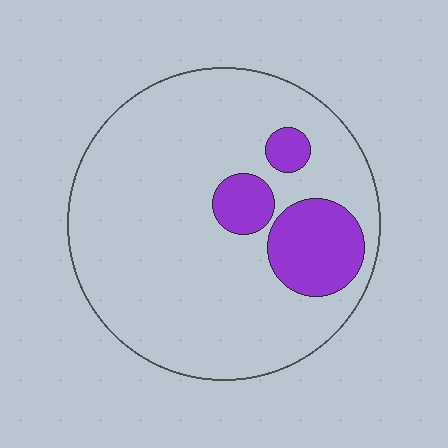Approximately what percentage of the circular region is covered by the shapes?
Approximately 15%.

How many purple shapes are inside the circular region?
3.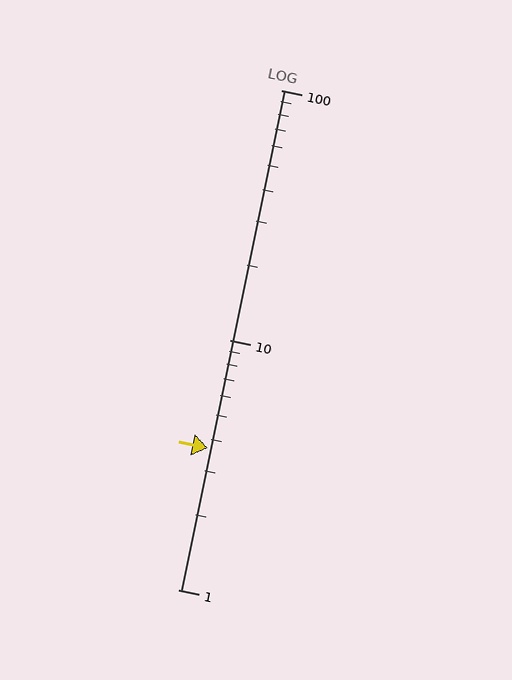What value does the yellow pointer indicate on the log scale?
The pointer indicates approximately 3.7.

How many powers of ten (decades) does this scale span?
The scale spans 2 decades, from 1 to 100.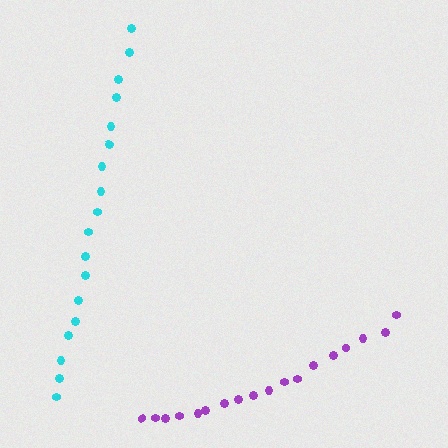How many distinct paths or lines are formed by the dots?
There are 2 distinct paths.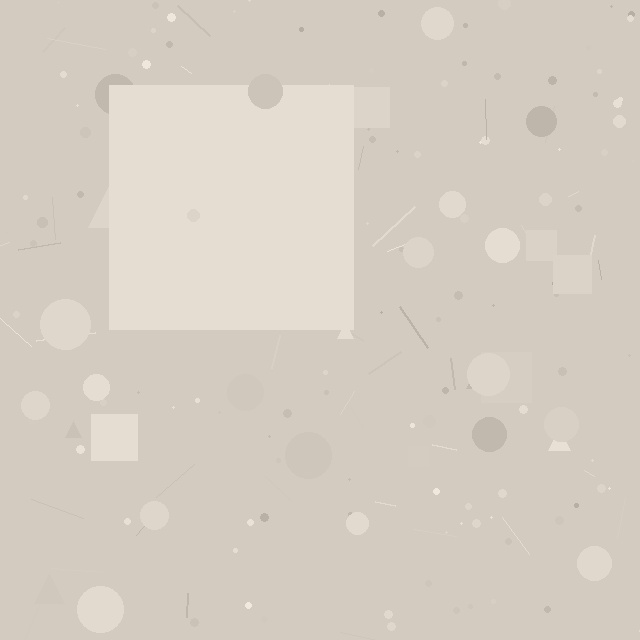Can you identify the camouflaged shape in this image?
The camouflaged shape is a square.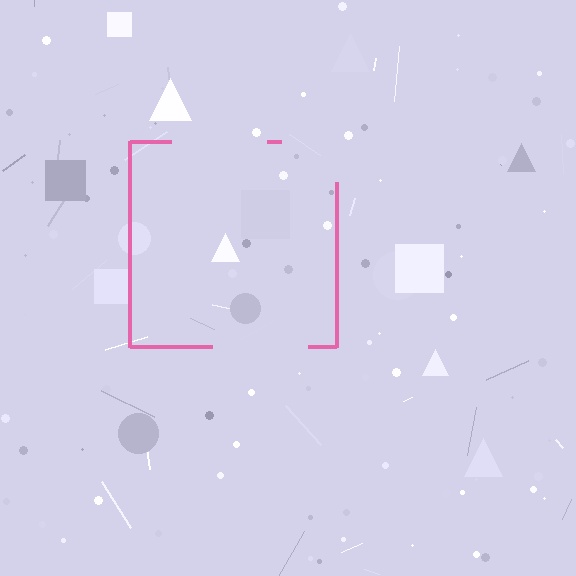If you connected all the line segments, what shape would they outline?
They would outline a square.